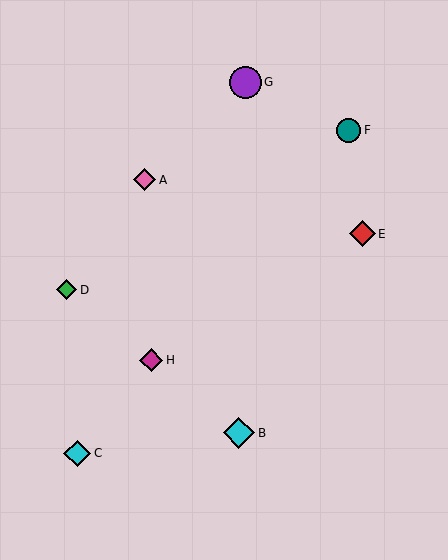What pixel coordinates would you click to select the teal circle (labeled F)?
Click at (349, 130) to select the teal circle F.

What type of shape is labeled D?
Shape D is a green diamond.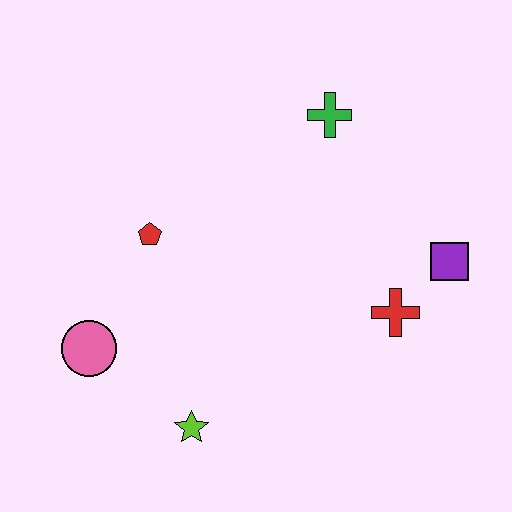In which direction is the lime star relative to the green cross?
The lime star is below the green cross.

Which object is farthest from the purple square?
The pink circle is farthest from the purple square.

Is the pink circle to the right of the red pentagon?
No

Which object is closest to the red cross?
The purple square is closest to the red cross.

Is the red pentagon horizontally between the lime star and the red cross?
No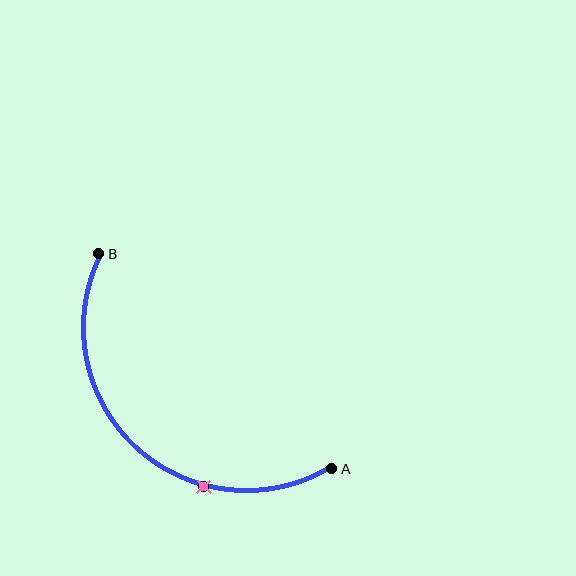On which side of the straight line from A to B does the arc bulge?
The arc bulges below and to the left of the straight line connecting A and B.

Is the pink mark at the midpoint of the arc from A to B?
No. The pink mark lies on the arc but is closer to endpoint A. The arc midpoint would be at the point on the curve equidistant along the arc from both A and B.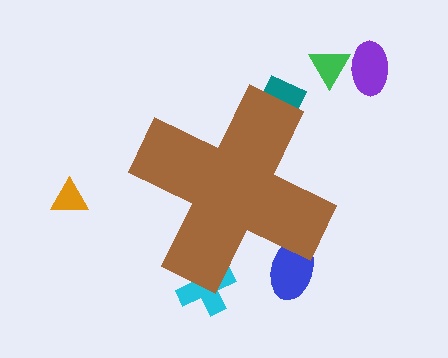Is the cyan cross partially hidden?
Yes, the cyan cross is partially hidden behind the brown cross.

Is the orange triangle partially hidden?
No, the orange triangle is fully visible.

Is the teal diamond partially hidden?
Yes, the teal diamond is partially hidden behind the brown cross.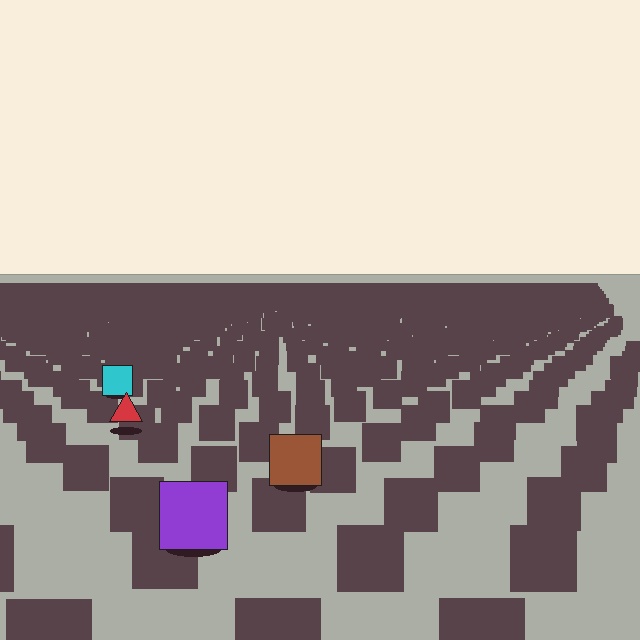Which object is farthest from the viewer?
The cyan square is farthest from the viewer. It appears smaller and the ground texture around it is denser.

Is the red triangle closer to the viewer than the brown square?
No. The brown square is closer — you can tell from the texture gradient: the ground texture is coarser near it.